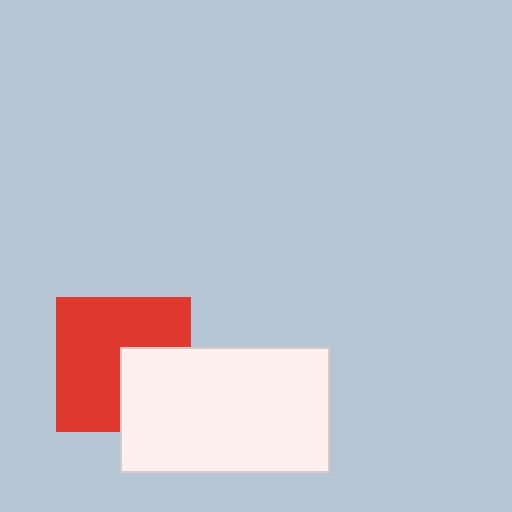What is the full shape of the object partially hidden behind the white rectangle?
The partially hidden object is a red square.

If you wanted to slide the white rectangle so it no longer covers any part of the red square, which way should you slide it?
Slide it toward the lower-right — that is the most direct way to separate the two shapes.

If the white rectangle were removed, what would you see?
You would see the complete red square.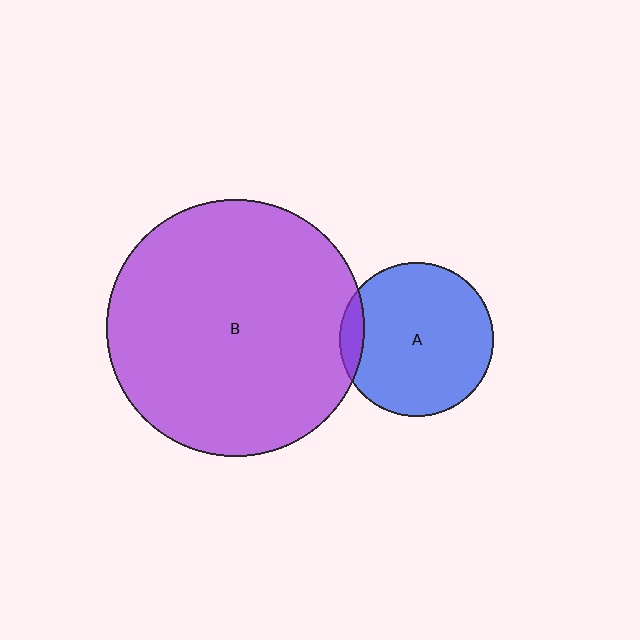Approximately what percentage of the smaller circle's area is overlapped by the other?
Approximately 10%.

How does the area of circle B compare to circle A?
Approximately 2.8 times.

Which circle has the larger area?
Circle B (purple).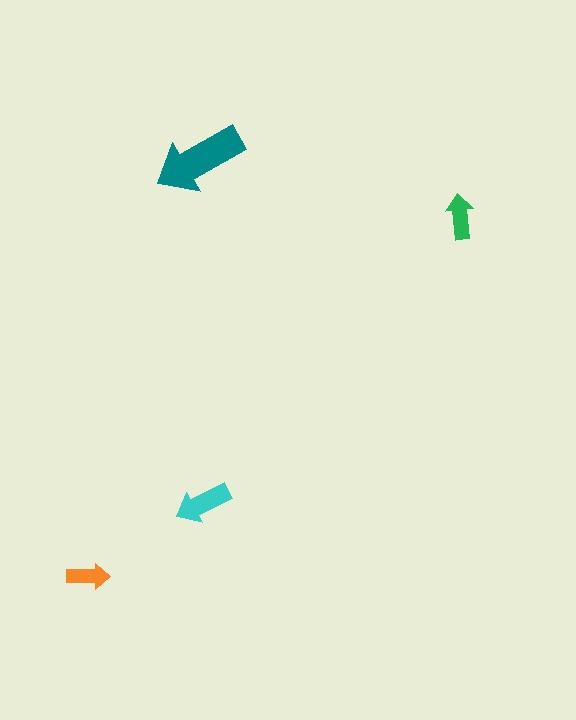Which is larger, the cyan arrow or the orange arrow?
The cyan one.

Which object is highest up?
The teal arrow is topmost.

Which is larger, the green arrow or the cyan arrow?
The cyan one.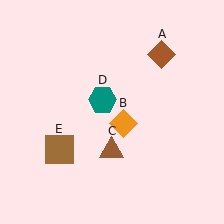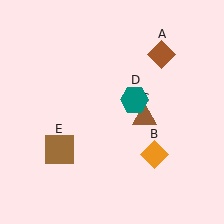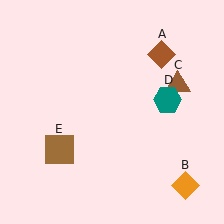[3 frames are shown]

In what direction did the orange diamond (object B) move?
The orange diamond (object B) moved down and to the right.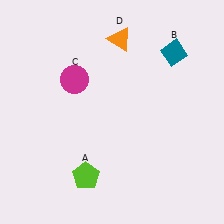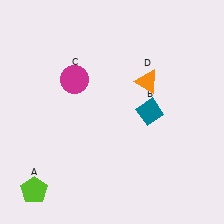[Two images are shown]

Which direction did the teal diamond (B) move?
The teal diamond (B) moved down.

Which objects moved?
The objects that moved are: the lime pentagon (A), the teal diamond (B), the orange triangle (D).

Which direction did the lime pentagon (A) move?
The lime pentagon (A) moved left.